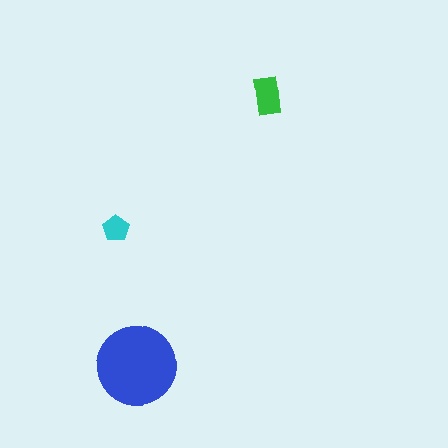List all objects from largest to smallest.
The blue circle, the green rectangle, the cyan pentagon.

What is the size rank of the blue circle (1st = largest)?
1st.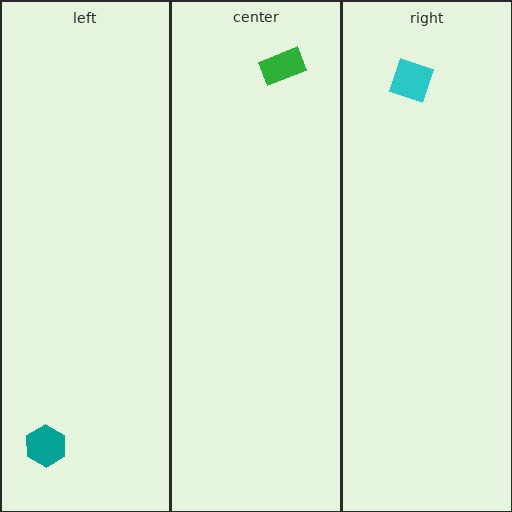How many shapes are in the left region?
1.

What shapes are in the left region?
The teal hexagon.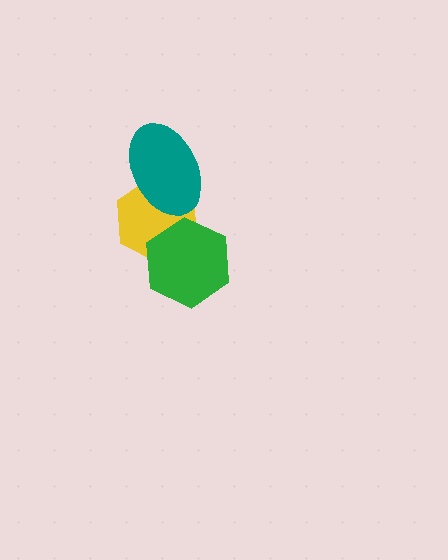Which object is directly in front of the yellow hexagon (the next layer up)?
The teal ellipse is directly in front of the yellow hexagon.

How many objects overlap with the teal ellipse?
1 object overlaps with the teal ellipse.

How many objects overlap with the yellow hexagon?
2 objects overlap with the yellow hexagon.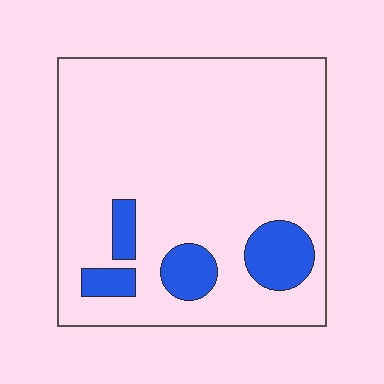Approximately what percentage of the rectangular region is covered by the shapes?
Approximately 15%.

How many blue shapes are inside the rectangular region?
4.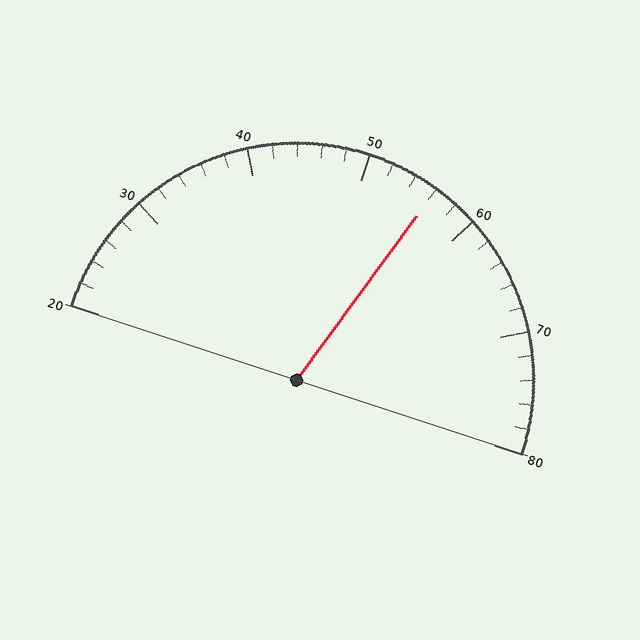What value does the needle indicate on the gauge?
The needle indicates approximately 56.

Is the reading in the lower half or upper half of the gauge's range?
The reading is in the upper half of the range (20 to 80).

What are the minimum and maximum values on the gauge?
The gauge ranges from 20 to 80.